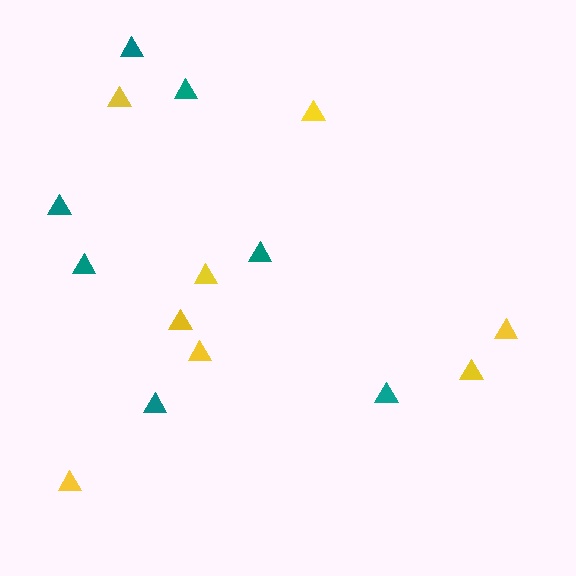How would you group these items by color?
There are 2 groups: one group of teal triangles (7) and one group of yellow triangles (8).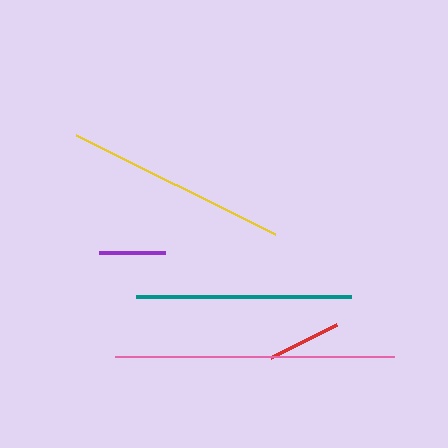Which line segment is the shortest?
The purple line is the shortest at approximately 66 pixels.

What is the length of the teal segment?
The teal segment is approximately 215 pixels long.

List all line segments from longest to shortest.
From longest to shortest: pink, yellow, teal, red, purple.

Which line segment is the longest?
The pink line is the longest at approximately 279 pixels.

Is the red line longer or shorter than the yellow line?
The yellow line is longer than the red line.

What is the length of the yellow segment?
The yellow segment is approximately 223 pixels long.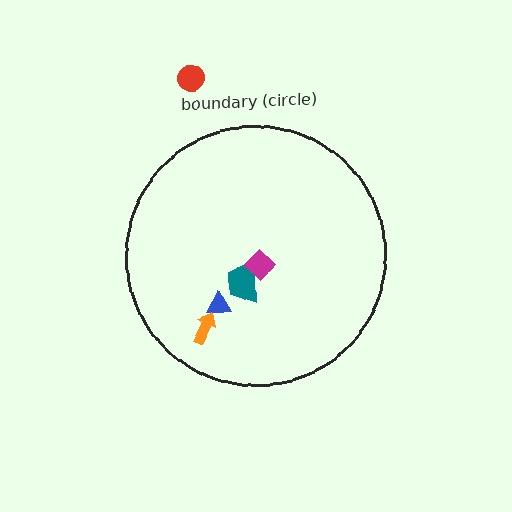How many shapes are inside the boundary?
4 inside, 1 outside.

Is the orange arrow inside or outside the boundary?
Inside.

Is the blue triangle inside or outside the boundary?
Inside.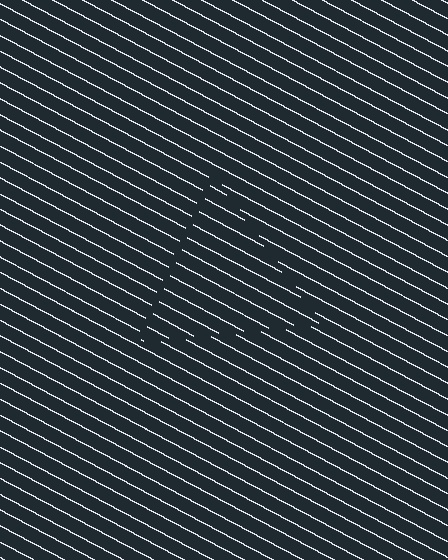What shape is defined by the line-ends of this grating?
An illusory triangle. The interior of the shape contains the same grating, shifted by half a period — the contour is defined by the phase discontinuity where line-ends from the inner and outer gratings abut.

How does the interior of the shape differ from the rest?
The interior of the shape contains the same grating, shifted by half a period — the contour is defined by the phase discontinuity where line-ends from the inner and outer gratings abut.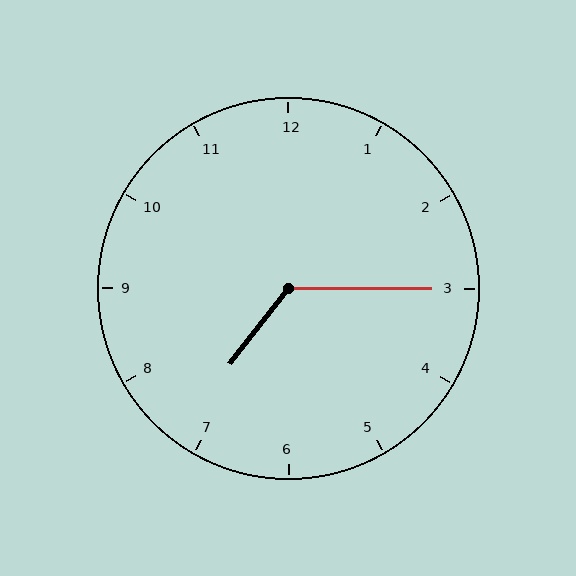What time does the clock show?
7:15.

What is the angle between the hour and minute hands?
Approximately 128 degrees.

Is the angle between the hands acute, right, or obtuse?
It is obtuse.